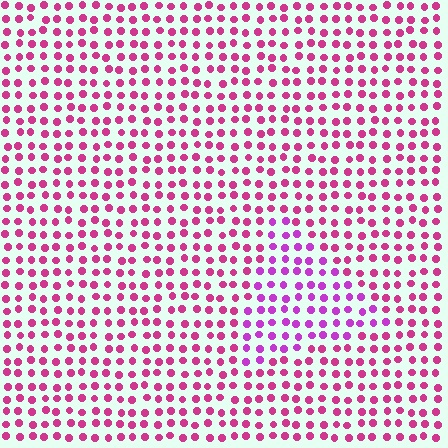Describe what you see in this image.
The image is filled with small magenta elements in a uniform arrangement. A triangle-shaped region is visible where the elements are tinted to a slightly different hue, forming a subtle color boundary.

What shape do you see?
I see a triangle.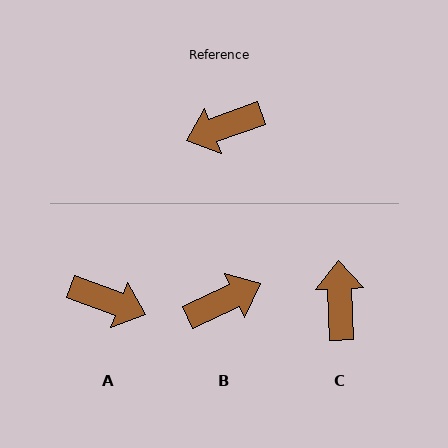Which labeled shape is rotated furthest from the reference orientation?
B, about 175 degrees away.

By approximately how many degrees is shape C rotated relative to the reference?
Approximately 108 degrees clockwise.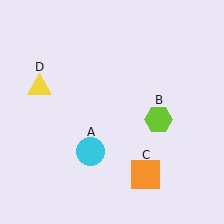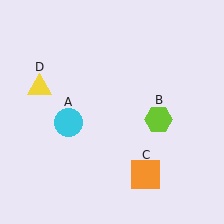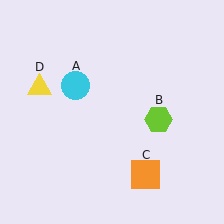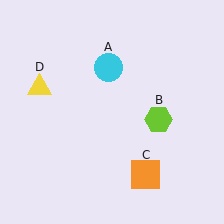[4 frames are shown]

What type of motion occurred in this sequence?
The cyan circle (object A) rotated clockwise around the center of the scene.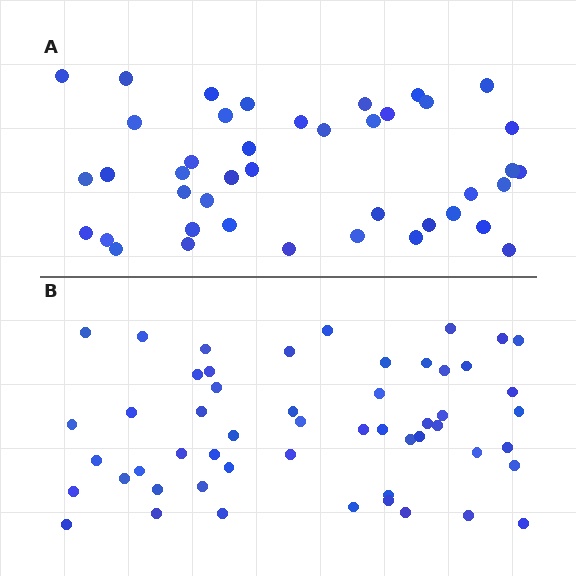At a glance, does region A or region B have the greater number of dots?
Region B (the bottom region) has more dots.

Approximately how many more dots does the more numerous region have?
Region B has roughly 12 or so more dots than region A.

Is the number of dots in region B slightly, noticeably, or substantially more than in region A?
Region B has noticeably more, but not dramatically so. The ratio is roughly 1.3 to 1.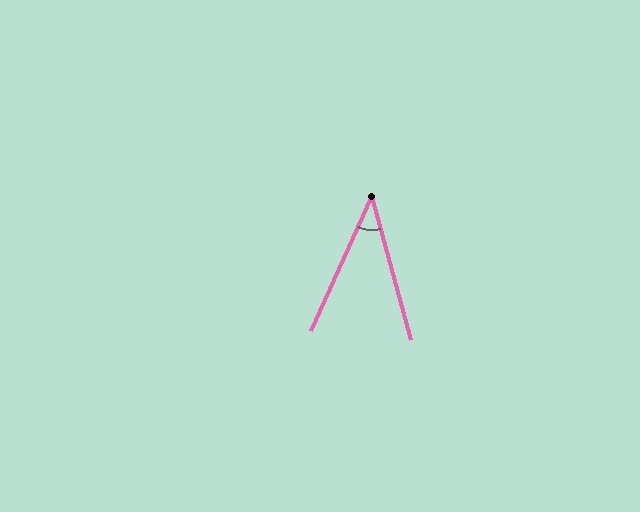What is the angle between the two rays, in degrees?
Approximately 39 degrees.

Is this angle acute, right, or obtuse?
It is acute.